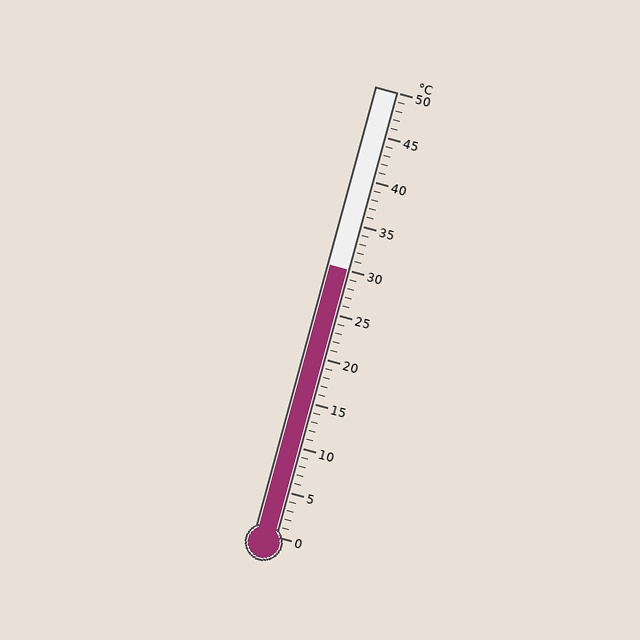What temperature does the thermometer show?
The thermometer shows approximately 30°C.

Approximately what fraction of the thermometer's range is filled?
The thermometer is filled to approximately 60% of its range.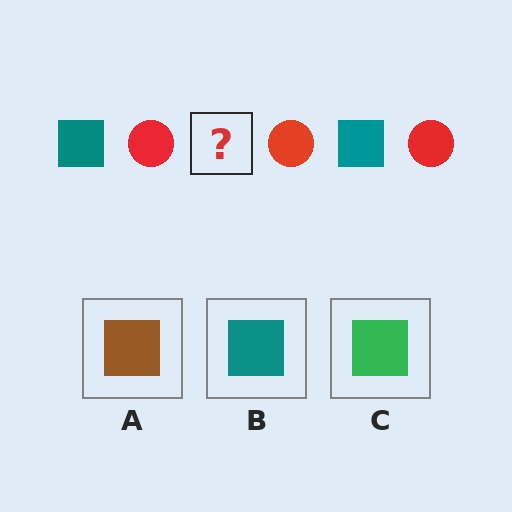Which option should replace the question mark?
Option B.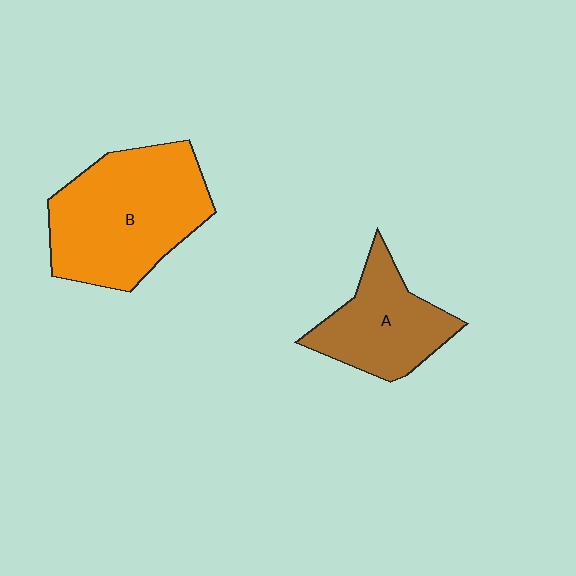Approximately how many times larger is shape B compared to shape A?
Approximately 1.6 times.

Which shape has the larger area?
Shape B (orange).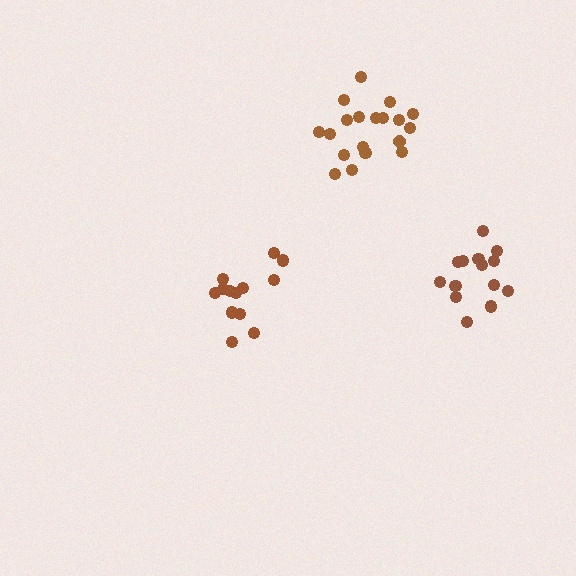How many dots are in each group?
Group 1: 13 dots, Group 2: 19 dots, Group 3: 15 dots (47 total).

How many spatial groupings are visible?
There are 3 spatial groupings.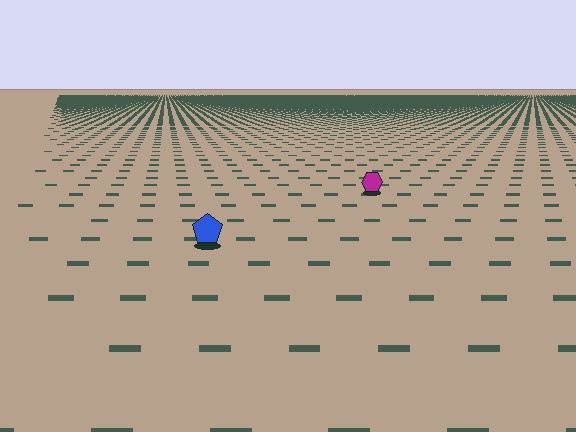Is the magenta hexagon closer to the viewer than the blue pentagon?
No. The blue pentagon is closer — you can tell from the texture gradient: the ground texture is coarser near it.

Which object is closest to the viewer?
The blue pentagon is closest. The texture marks near it are larger and more spread out.